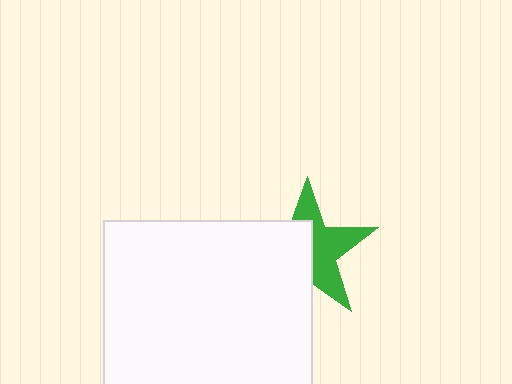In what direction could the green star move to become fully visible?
The green star could move toward the upper-right. That would shift it out from behind the white rectangle entirely.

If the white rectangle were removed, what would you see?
You would see the complete green star.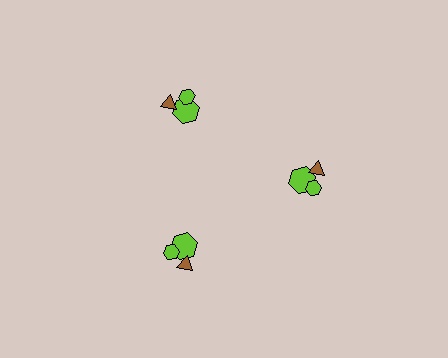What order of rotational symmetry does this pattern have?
This pattern has 3-fold rotational symmetry.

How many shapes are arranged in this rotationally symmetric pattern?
There are 9 shapes, arranged in 3 groups of 3.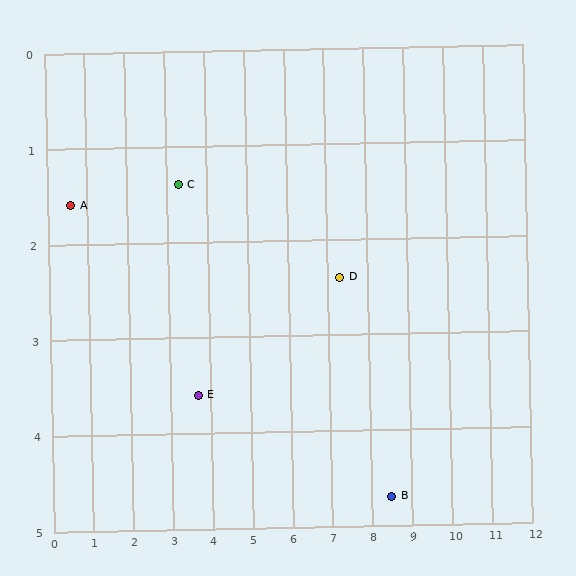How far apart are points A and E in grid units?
Points A and E are about 3.7 grid units apart.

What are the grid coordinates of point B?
Point B is at approximately (8.5, 4.7).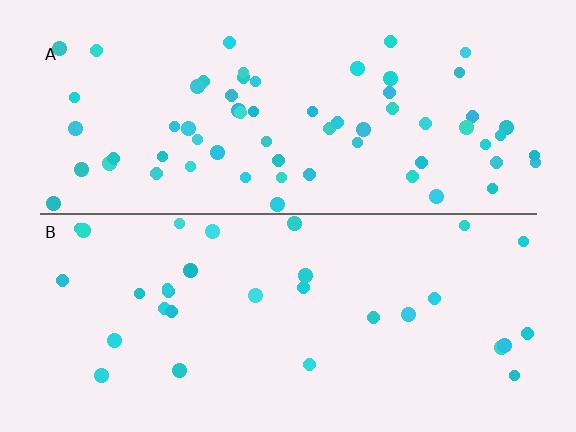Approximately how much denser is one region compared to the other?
Approximately 2.1× — region A over region B.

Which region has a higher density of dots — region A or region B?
A (the top).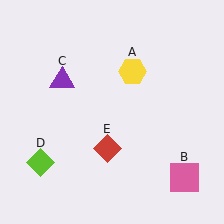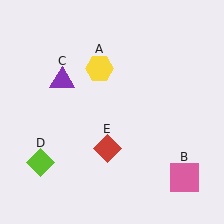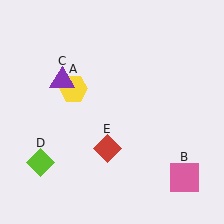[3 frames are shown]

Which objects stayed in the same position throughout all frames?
Pink square (object B) and purple triangle (object C) and lime diamond (object D) and red diamond (object E) remained stationary.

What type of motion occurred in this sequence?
The yellow hexagon (object A) rotated counterclockwise around the center of the scene.